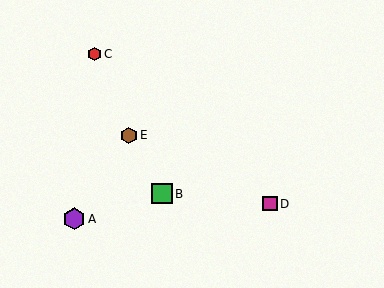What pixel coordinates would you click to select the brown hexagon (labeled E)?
Click at (129, 135) to select the brown hexagon E.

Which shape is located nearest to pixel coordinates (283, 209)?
The magenta square (labeled D) at (270, 204) is nearest to that location.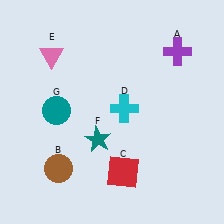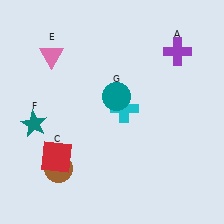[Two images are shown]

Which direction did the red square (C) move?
The red square (C) moved left.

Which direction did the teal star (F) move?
The teal star (F) moved left.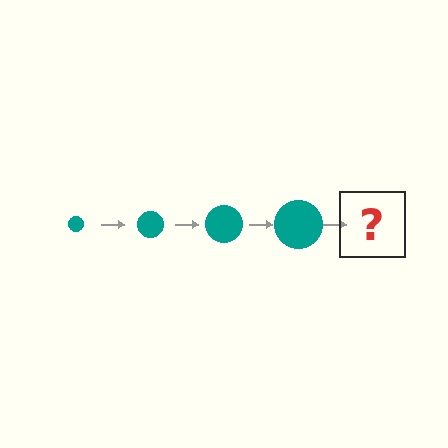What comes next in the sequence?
The next element should be a teal circle, larger than the previous one.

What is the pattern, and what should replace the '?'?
The pattern is that the circle gets progressively larger each step. The '?' should be a teal circle, larger than the previous one.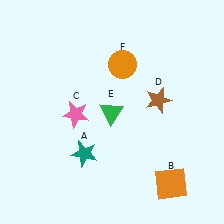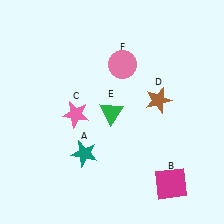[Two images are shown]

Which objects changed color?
B changed from orange to magenta. F changed from orange to pink.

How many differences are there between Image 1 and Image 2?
There are 2 differences between the two images.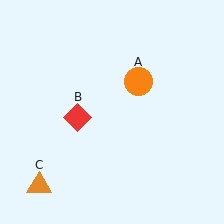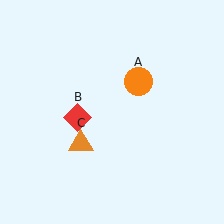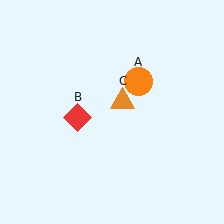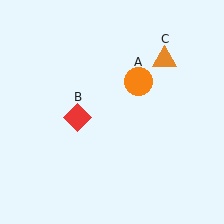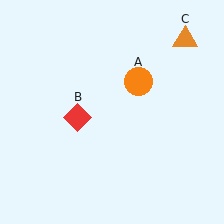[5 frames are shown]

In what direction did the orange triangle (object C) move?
The orange triangle (object C) moved up and to the right.